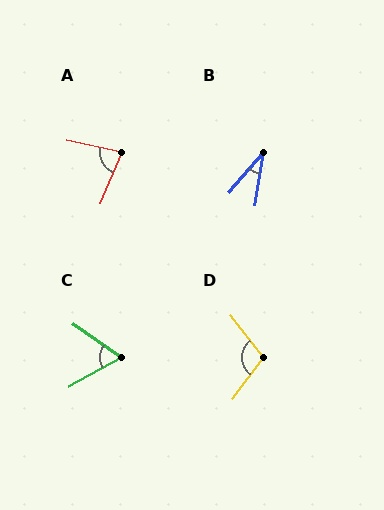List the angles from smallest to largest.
B (32°), C (64°), A (79°), D (105°).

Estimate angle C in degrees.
Approximately 64 degrees.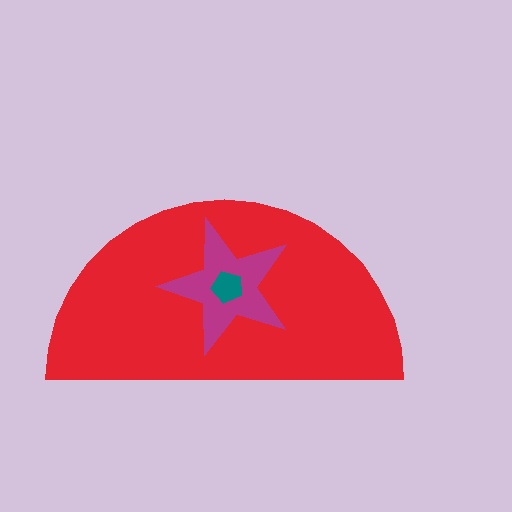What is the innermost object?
The teal pentagon.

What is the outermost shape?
The red semicircle.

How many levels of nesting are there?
3.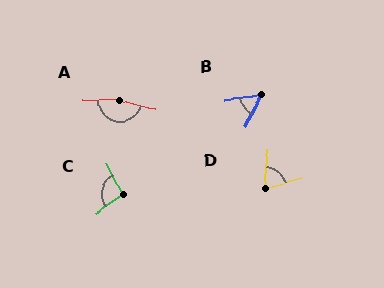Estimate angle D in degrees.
Approximately 69 degrees.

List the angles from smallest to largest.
B (54°), D (69°), C (99°), A (164°).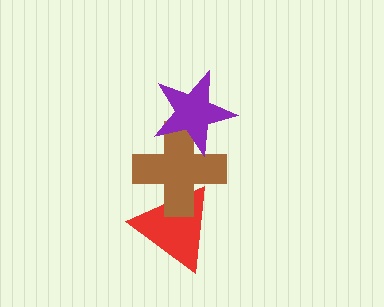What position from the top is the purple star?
The purple star is 1st from the top.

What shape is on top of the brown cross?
The purple star is on top of the brown cross.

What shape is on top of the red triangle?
The brown cross is on top of the red triangle.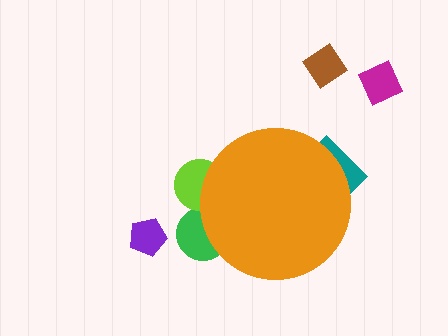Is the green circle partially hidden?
Yes, the green circle is partially hidden behind the orange circle.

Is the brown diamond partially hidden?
No, the brown diamond is fully visible.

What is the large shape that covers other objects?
An orange circle.